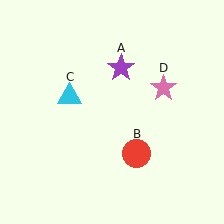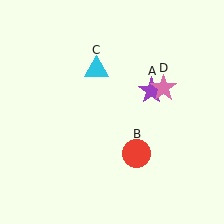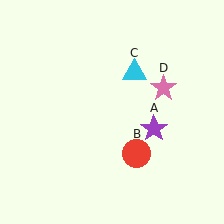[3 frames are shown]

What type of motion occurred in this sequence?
The purple star (object A), cyan triangle (object C) rotated clockwise around the center of the scene.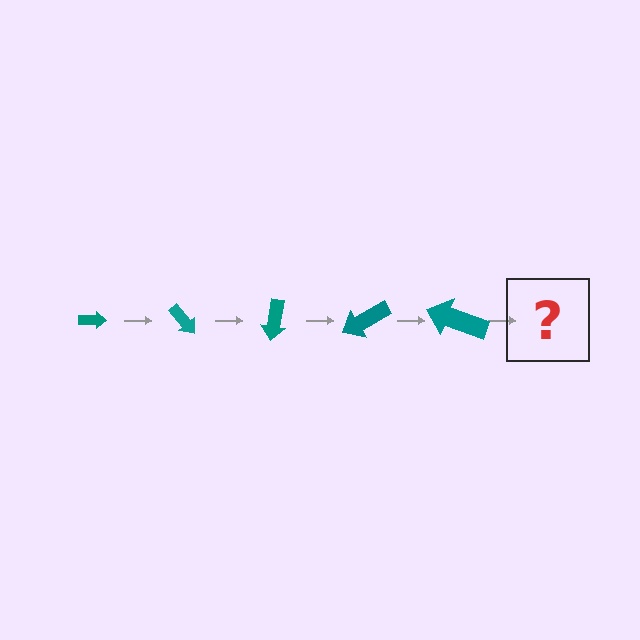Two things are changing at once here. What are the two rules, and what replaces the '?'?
The two rules are that the arrow grows larger each step and it rotates 50 degrees each step. The '?' should be an arrow, larger than the previous one and rotated 250 degrees from the start.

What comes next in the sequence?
The next element should be an arrow, larger than the previous one and rotated 250 degrees from the start.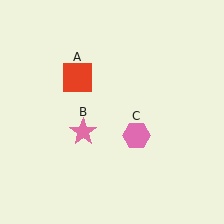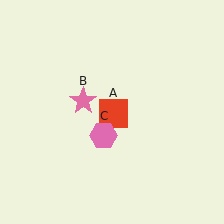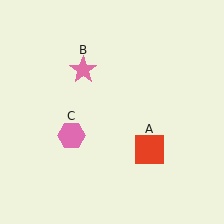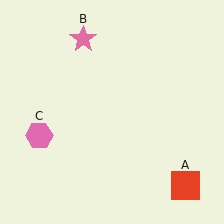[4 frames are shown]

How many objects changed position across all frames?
3 objects changed position: red square (object A), pink star (object B), pink hexagon (object C).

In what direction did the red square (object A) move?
The red square (object A) moved down and to the right.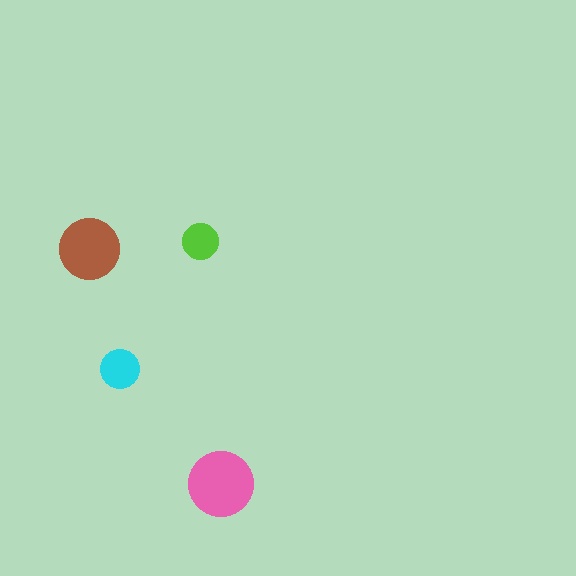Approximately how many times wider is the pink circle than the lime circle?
About 2 times wider.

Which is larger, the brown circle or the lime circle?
The brown one.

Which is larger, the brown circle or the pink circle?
The pink one.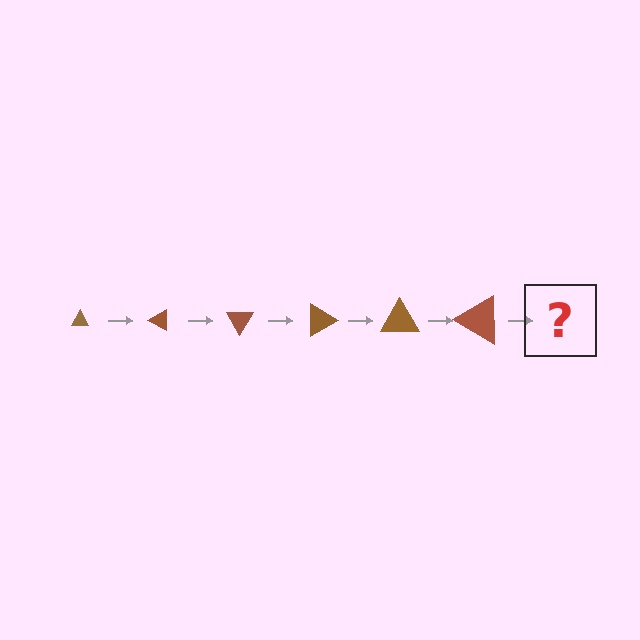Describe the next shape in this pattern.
It should be a triangle, larger than the previous one and rotated 180 degrees from the start.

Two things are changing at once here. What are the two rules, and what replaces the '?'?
The two rules are that the triangle grows larger each step and it rotates 30 degrees each step. The '?' should be a triangle, larger than the previous one and rotated 180 degrees from the start.